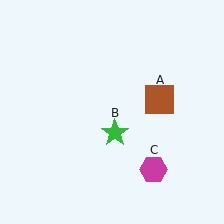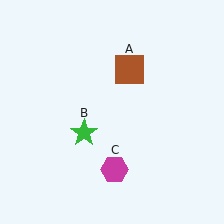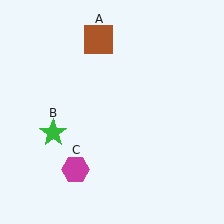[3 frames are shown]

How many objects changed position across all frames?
3 objects changed position: brown square (object A), green star (object B), magenta hexagon (object C).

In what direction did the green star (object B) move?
The green star (object B) moved left.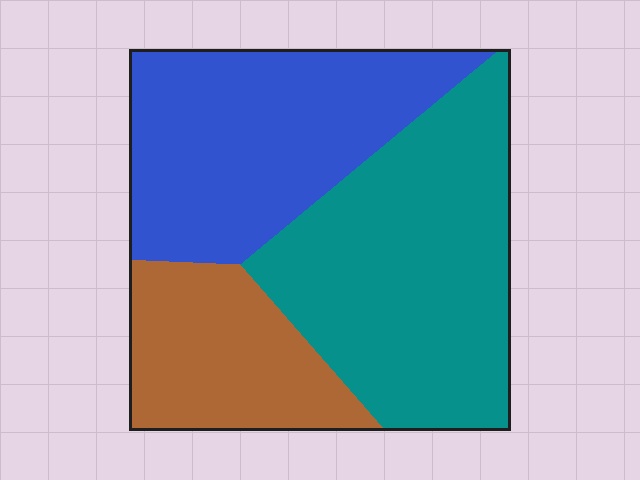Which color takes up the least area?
Brown, at roughly 20%.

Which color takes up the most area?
Teal, at roughly 45%.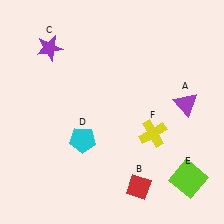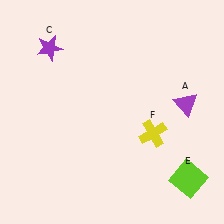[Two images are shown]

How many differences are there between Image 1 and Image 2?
There are 2 differences between the two images.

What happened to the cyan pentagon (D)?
The cyan pentagon (D) was removed in Image 2. It was in the bottom-left area of Image 1.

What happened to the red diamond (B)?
The red diamond (B) was removed in Image 2. It was in the bottom-right area of Image 1.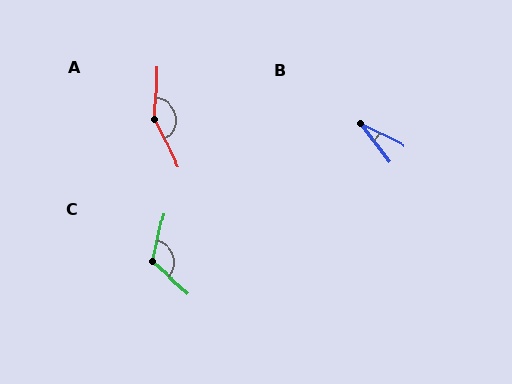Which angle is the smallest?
B, at approximately 26 degrees.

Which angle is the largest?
A, at approximately 151 degrees.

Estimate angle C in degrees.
Approximately 119 degrees.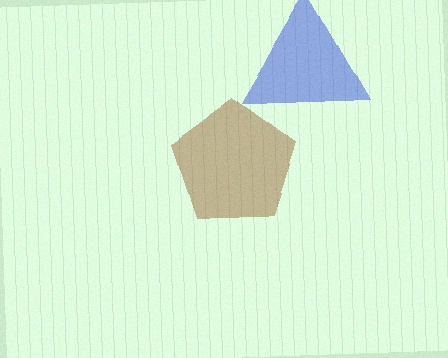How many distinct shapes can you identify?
There are 2 distinct shapes: a blue triangle, a brown pentagon.